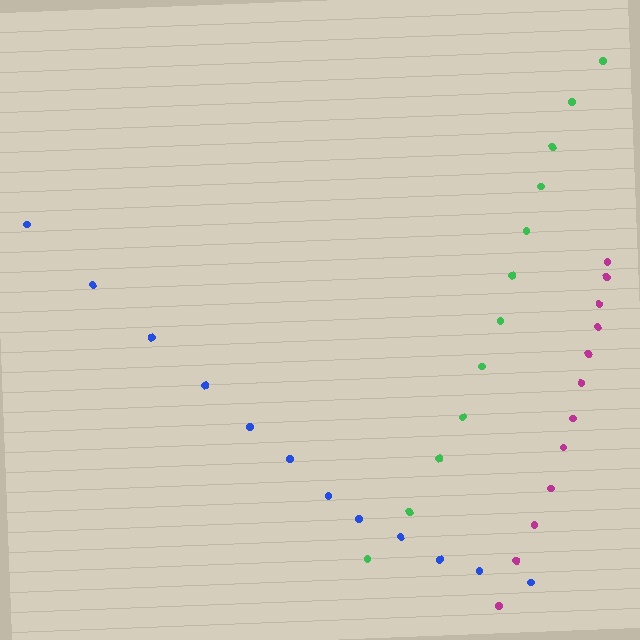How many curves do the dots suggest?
There are 3 distinct paths.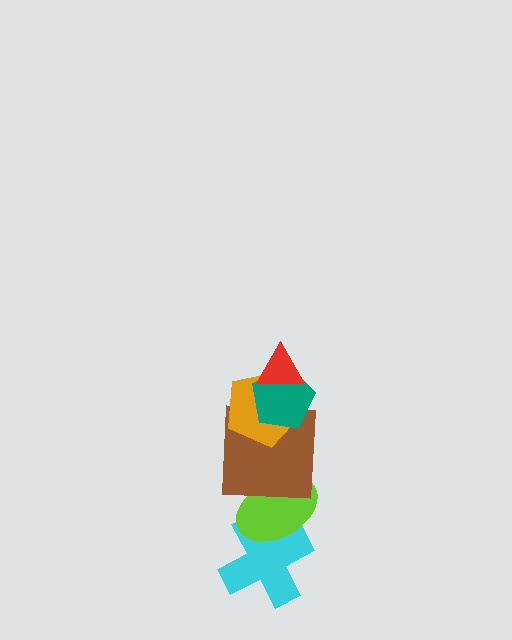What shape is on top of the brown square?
The orange pentagon is on top of the brown square.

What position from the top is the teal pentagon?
The teal pentagon is 2nd from the top.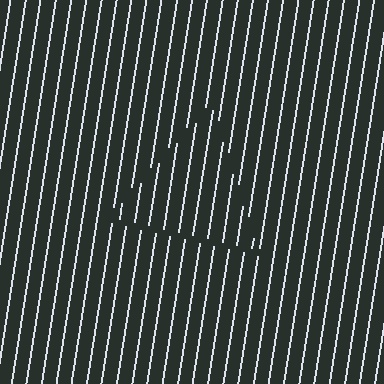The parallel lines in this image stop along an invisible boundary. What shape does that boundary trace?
An illusory triangle. The interior of the shape contains the same grating, shifted by half a period — the contour is defined by the phase discontinuity where line-ends from the inner and outer gratings abut.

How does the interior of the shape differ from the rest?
The interior of the shape contains the same grating, shifted by half a period — the contour is defined by the phase discontinuity where line-ends from the inner and outer gratings abut.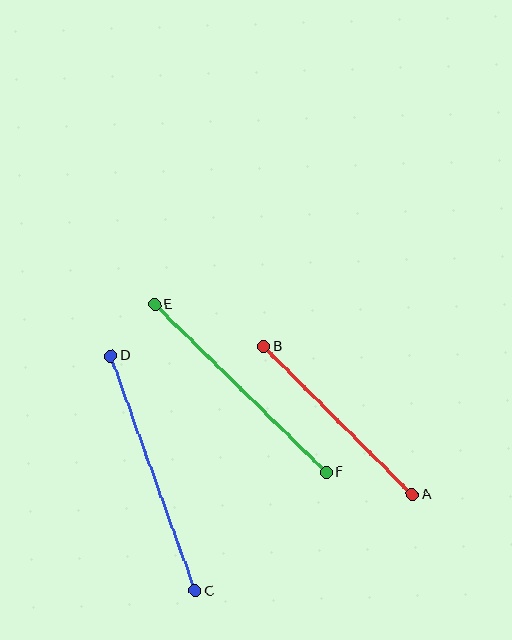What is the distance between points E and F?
The distance is approximately 240 pixels.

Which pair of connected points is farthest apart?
Points C and D are farthest apart.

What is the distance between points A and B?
The distance is approximately 209 pixels.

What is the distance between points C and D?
The distance is approximately 249 pixels.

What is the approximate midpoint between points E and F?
The midpoint is at approximately (240, 388) pixels.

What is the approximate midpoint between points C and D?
The midpoint is at approximately (153, 473) pixels.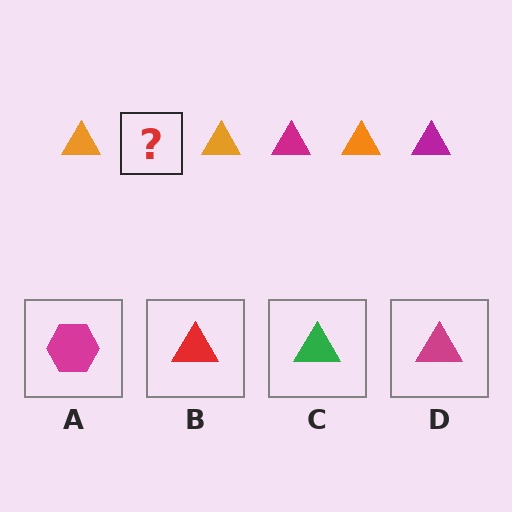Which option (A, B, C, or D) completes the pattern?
D.